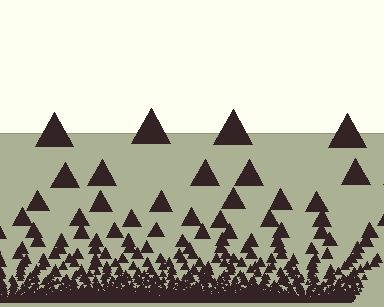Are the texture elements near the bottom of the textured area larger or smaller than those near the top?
Smaller. The gradient is inverted — elements near the bottom are smaller and denser.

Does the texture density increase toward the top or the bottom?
Density increases toward the bottom.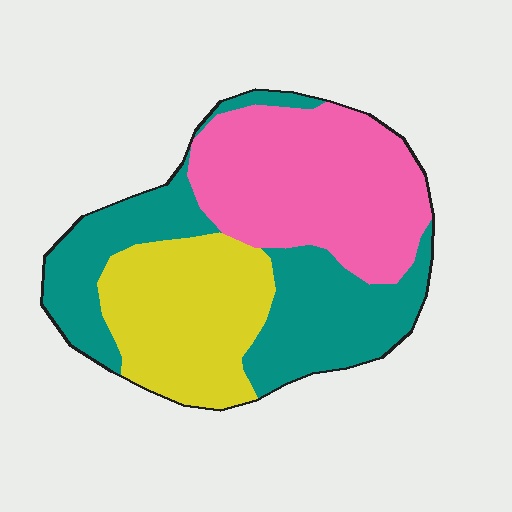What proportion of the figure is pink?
Pink takes up between a third and a half of the figure.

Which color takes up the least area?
Yellow, at roughly 25%.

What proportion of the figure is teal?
Teal takes up between a quarter and a half of the figure.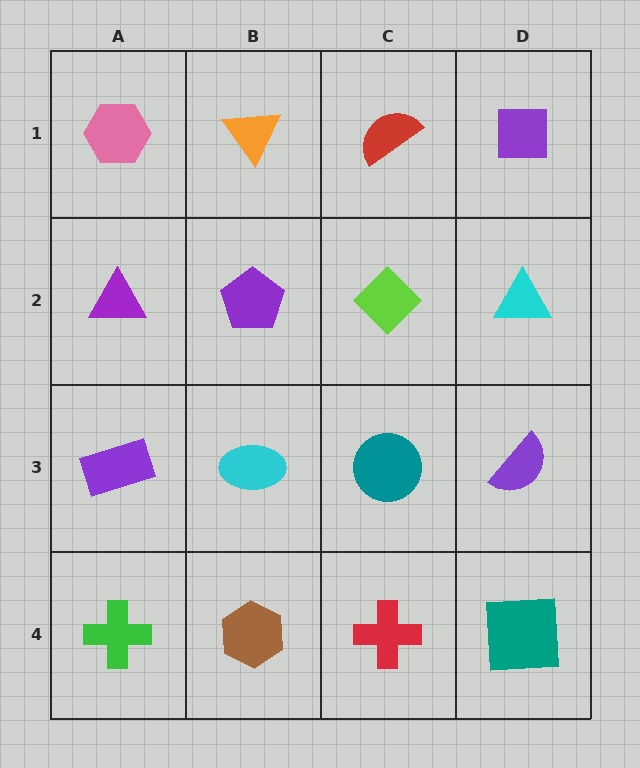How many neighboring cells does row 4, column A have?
2.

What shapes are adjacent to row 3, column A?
A purple triangle (row 2, column A), a green cross (row 4, column A), a cyan ellipse (row 3, column B).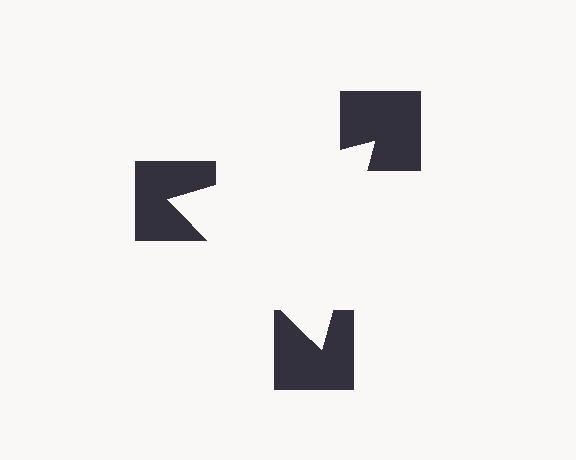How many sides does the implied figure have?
3 sides.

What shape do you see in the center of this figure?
An illusory triangle — its edges are inferred from the aligned wedge cuts in the notched squares, not physically drawn.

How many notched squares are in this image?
There are 3 — one at each vertex of the illusory triangle.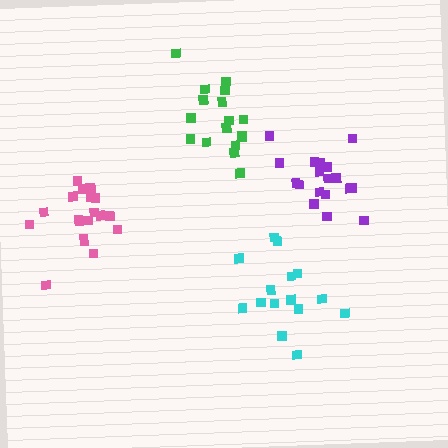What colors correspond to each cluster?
The clusters are colored: purple, green, pink, cyan.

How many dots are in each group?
Group 1: 18 dots, Group 2: 17 dots, Group 3: 19 dots, Group 4: 15 dots (69 total).